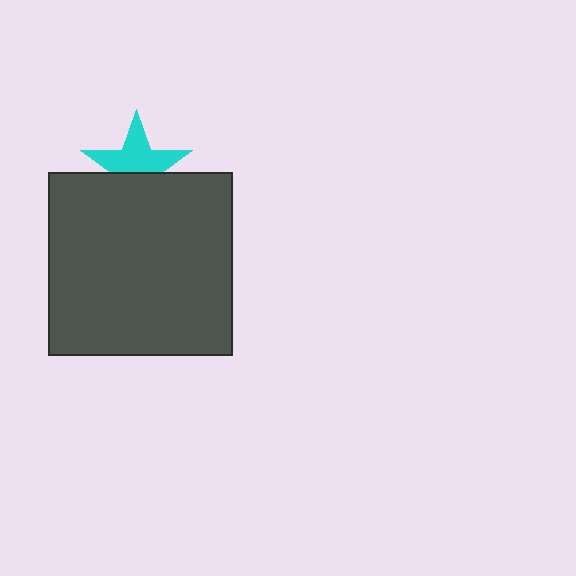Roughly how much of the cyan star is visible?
About half of it is visible (roughly 59%).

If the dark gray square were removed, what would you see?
You would see the complete cyan star.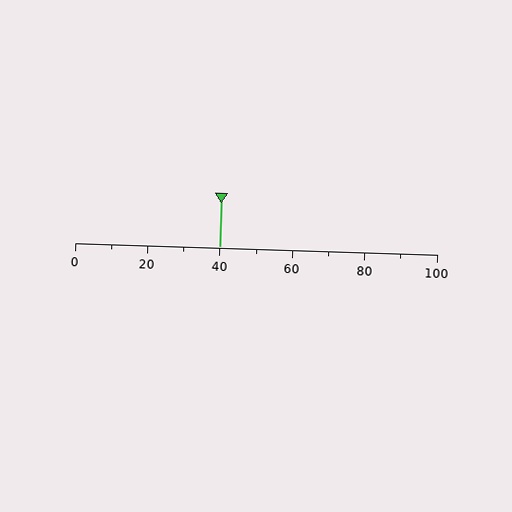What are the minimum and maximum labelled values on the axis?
The axis runs from 0 to 100.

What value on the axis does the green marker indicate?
The marker indicates approximately 40.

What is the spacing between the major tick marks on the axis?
The major ticks are spaced 20 apart.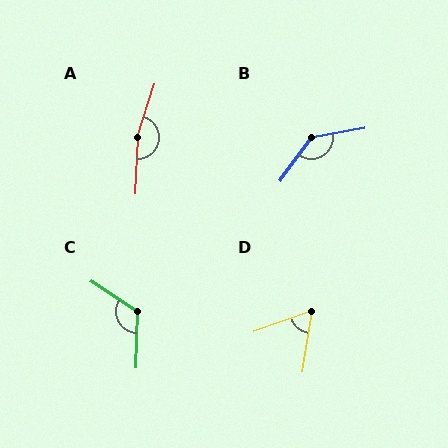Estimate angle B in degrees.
Approximately 137 degrees.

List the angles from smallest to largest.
D (61°), C (122°), B (137°), A (165°).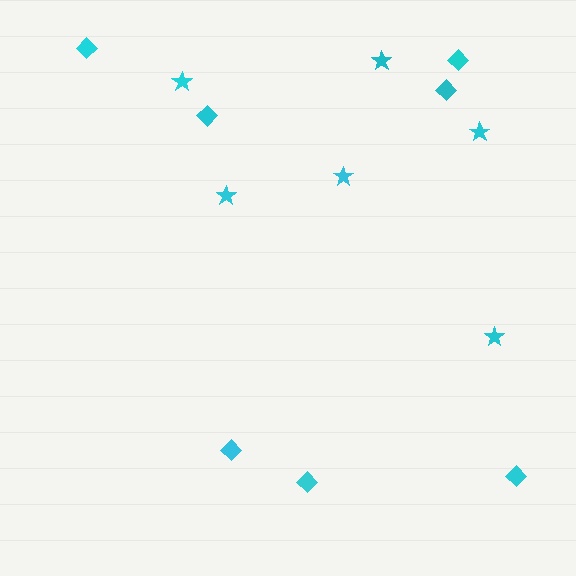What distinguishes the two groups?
There are 2 groups: one group of diamonds (7) and one group of stars (6).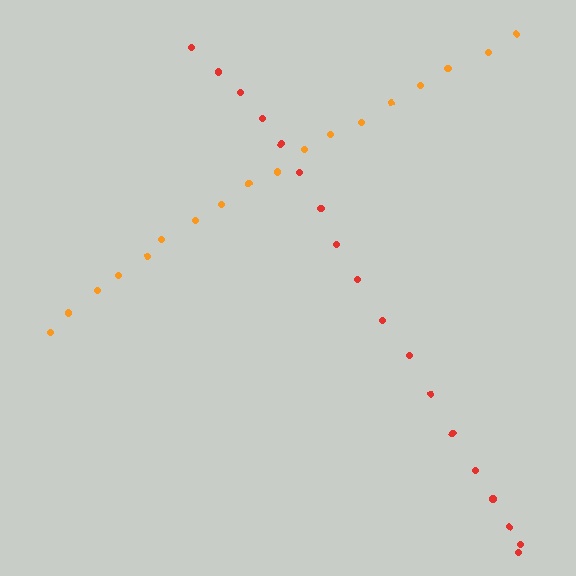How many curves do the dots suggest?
There are 2 distinct paths.